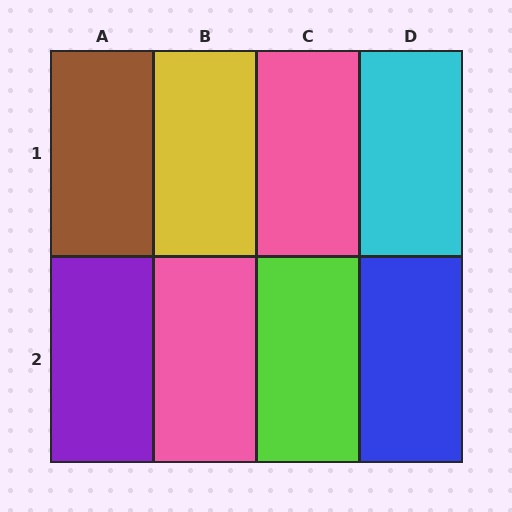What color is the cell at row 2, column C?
Lime.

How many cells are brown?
1 cell is brown.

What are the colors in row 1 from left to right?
Brown, yellow, pink, cyan.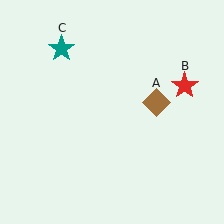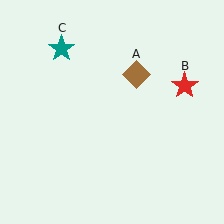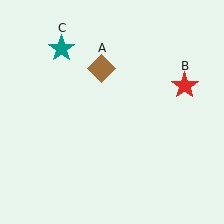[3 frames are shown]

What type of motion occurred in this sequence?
The brown diamond (object A) rotated counterclockwise around the center of the scene.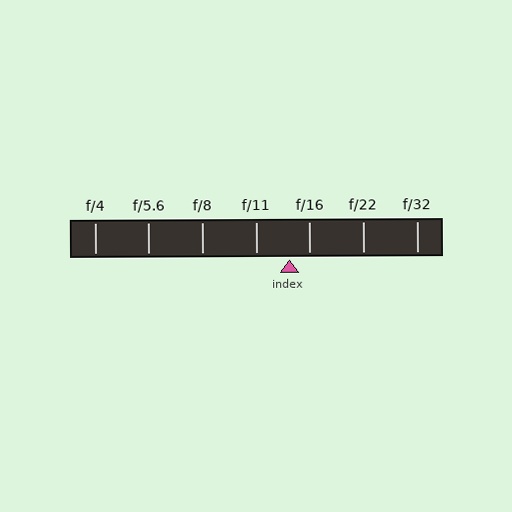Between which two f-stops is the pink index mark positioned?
The index mark is between f/11 and f/16.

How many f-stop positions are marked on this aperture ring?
There are 7 f-stop positions marked.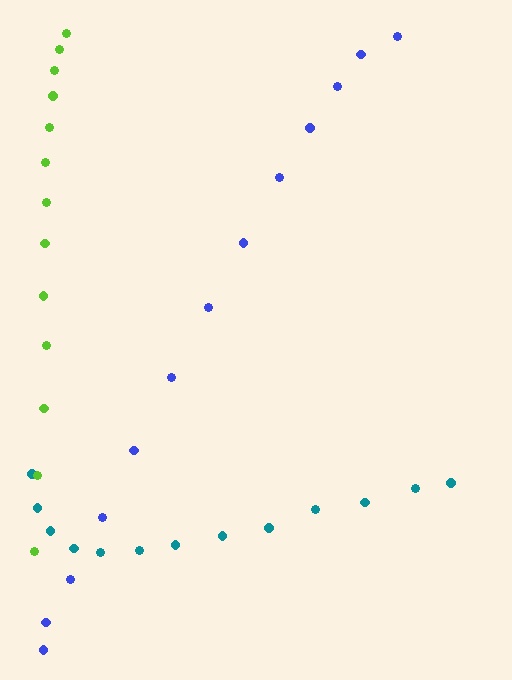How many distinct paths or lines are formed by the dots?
There are 3 distinct paths.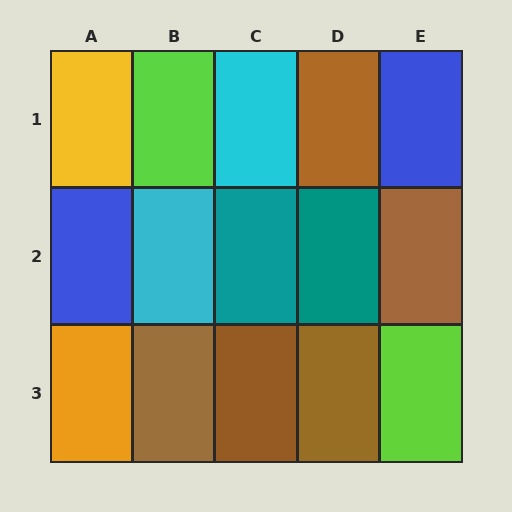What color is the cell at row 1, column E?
Blue.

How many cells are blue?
2 cells are blue.